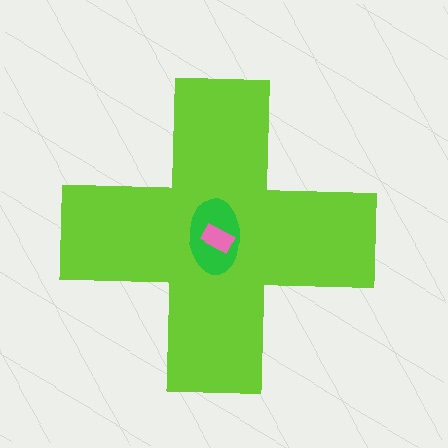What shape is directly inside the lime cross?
The green ellipse.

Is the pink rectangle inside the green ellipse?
Yes.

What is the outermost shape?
The lime cross.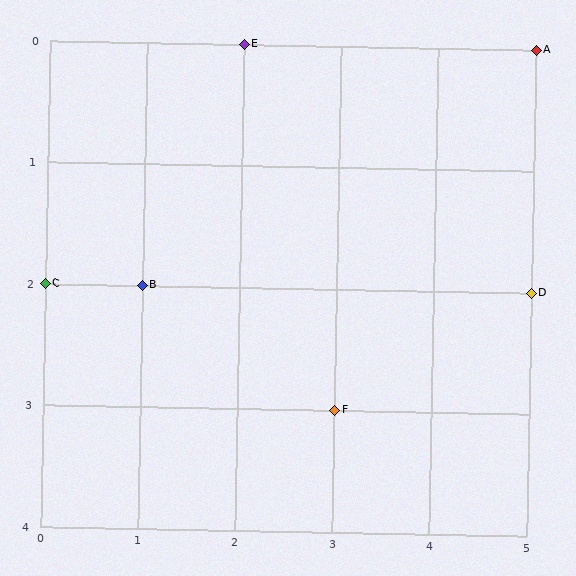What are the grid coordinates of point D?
Point D is at grid coordinates (5, 2).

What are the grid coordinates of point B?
Point B is at grid coordinates (1, 2).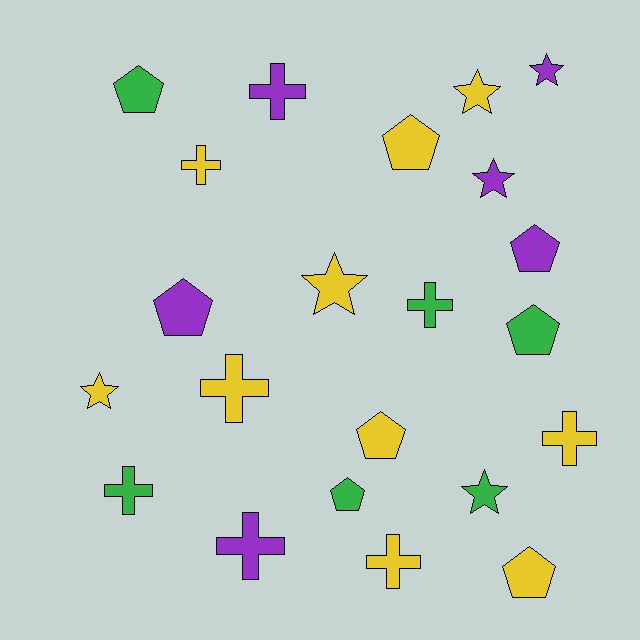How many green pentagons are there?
There are 3 green pentagons.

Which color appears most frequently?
Yellow, with 10 objects.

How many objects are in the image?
There are 22 objects.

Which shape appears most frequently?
Cross, with 8 objects.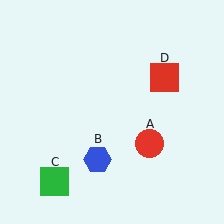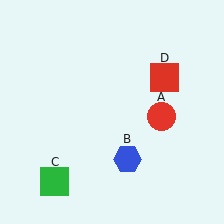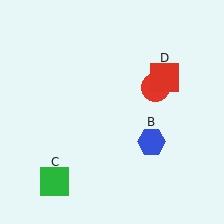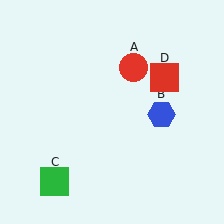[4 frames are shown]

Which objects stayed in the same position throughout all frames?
Green square (object C) and red square (object D) remained stationary.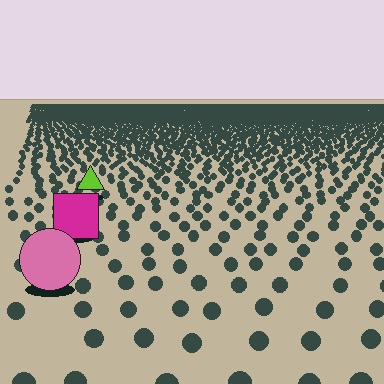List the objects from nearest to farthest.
From nearest to farthest: the pink circle, the magenta square, the lime triangle.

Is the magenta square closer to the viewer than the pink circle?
No. The pink circle is closer — you can tell from the texture gradient: the ground texture is coarser near it.